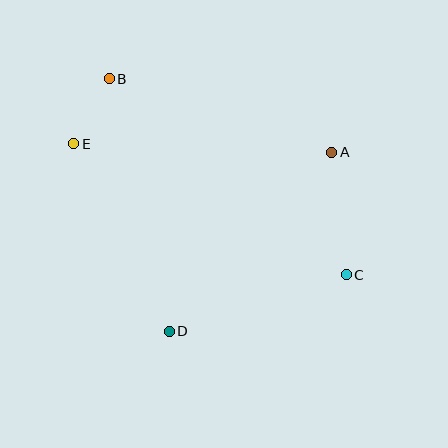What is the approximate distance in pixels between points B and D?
The distance between B and D is approximately 260 pixels.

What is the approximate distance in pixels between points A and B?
The distance between A and B is approximately 234 pixels.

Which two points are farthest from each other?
Points B and C are farthest from each other.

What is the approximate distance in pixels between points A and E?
The distance between A and E is approximately 258 pixels.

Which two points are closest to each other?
Points B and E are closest to each other.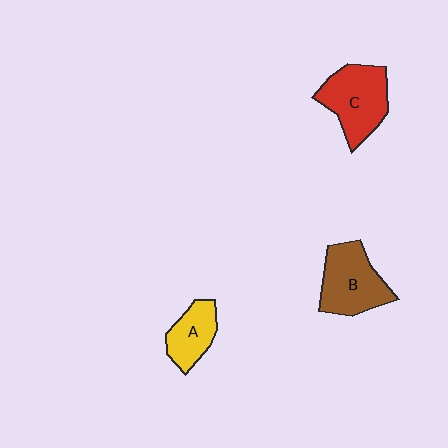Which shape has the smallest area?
Shape A (yellow).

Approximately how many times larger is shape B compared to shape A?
Approximately 1.6 times.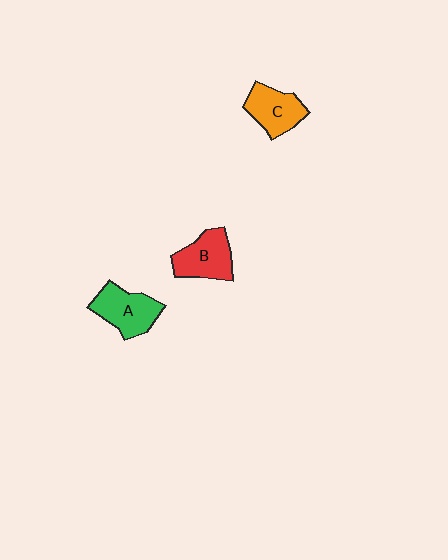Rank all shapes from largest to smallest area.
From largest to smallest: A (green), B (red), C (orange).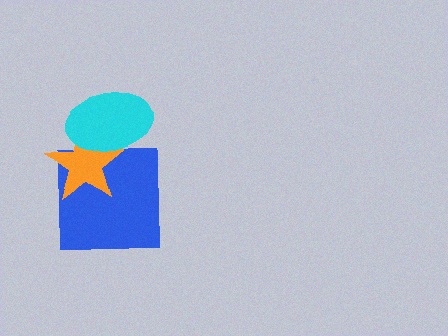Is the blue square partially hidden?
Yes, it is partially covered by another shape.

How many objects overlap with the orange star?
2 objects overlap with the orange star.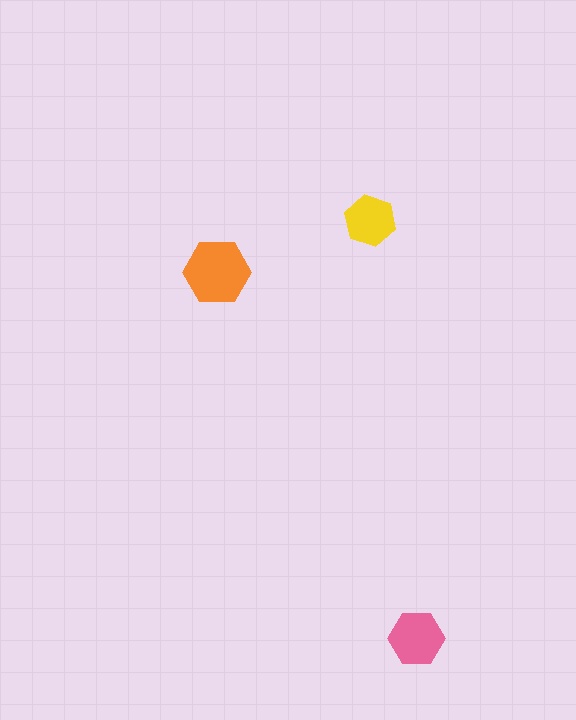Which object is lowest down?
The pink hexagon is bottommost.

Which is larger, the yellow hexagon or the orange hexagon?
The orange one.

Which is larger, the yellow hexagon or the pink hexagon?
The pink one.